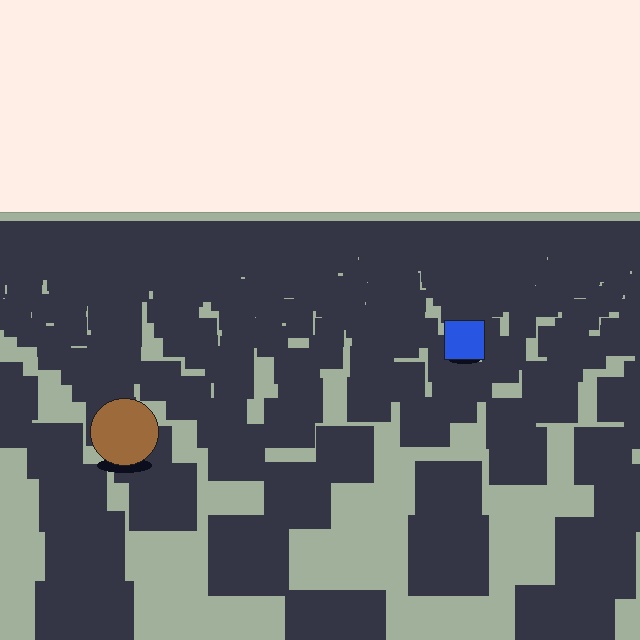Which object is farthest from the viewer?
The blue square is farthest from the viewer. It appears smaller and the ground texture around it is denser.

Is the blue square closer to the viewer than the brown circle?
No. The brown circle is closer — you can tell from the texture gradient: the ground texture is coarser near it.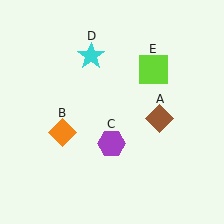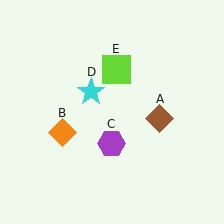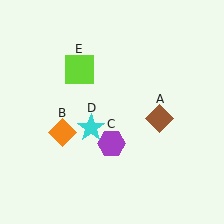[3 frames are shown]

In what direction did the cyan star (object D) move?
The cyan star (object D) moved down.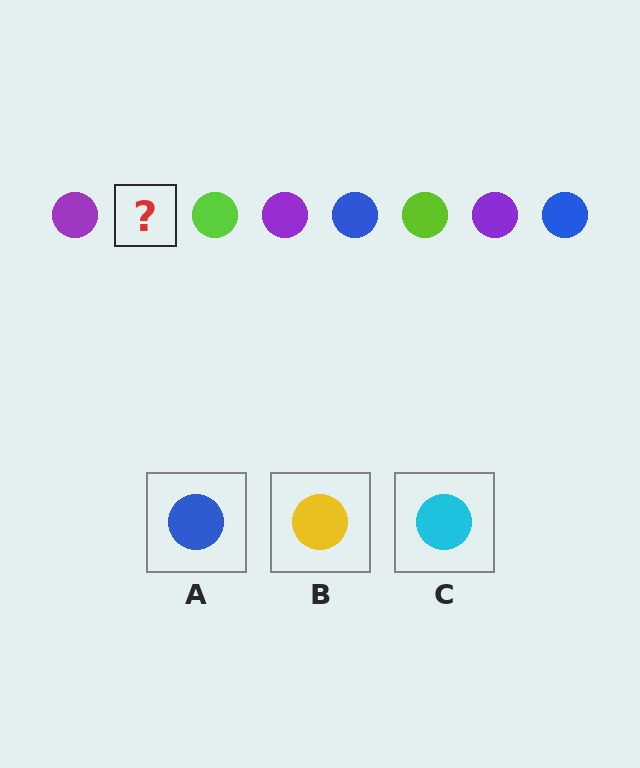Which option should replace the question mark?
Option A.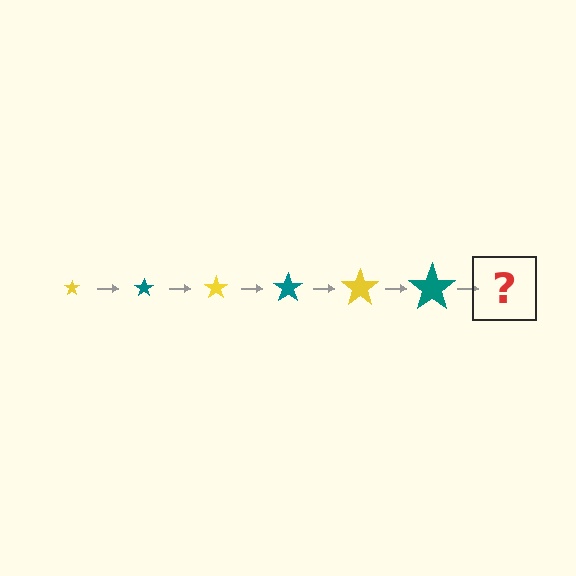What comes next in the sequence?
The next element should be a yellow star, larger than the previous one.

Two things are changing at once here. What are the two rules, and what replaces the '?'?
The two rules are that the star grows larger each step and the color cycles through yellow and teal. The '?' should be a yellow star, larger than the previous one.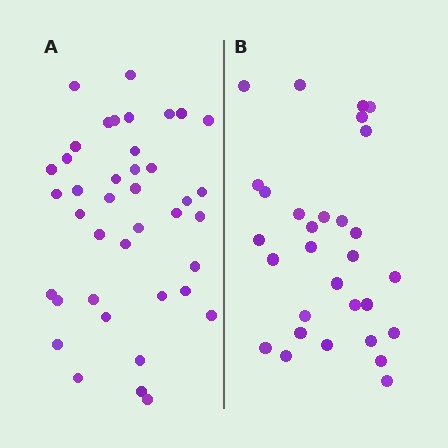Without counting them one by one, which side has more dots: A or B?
Region A (the left region) has more dots.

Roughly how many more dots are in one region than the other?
Region A has roughly 10 or so more dots than region B.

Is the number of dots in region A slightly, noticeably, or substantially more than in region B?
Region A has noticeably more, but not dramatically so. The ratio is roughly 1.3 to 1.